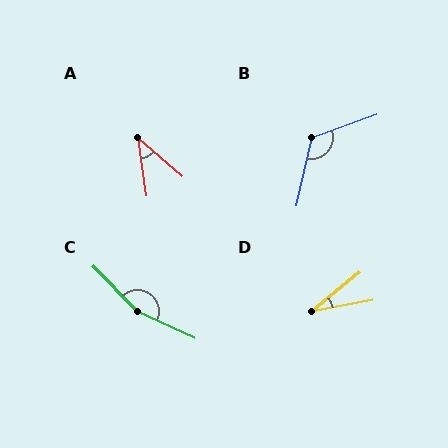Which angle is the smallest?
D, at approximately 29 degrees.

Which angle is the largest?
C, at approximately 159 degrees.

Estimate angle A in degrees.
Approximately 41 degrees.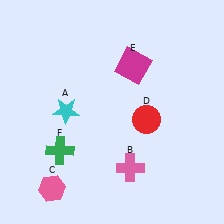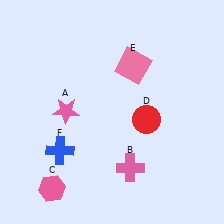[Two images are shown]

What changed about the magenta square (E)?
In Image 1, E is magenta. In Image 2, it changed to pink.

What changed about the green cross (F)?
In Image 1, F is green. In Image 2, it changed to blue.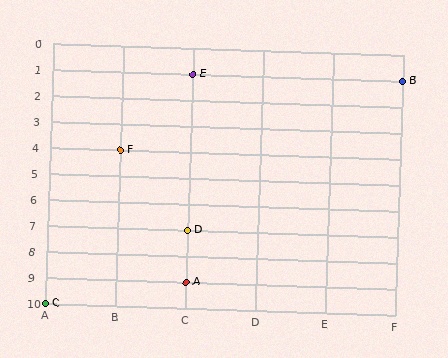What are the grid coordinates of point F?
Point F is at grid coordinates (B, 4).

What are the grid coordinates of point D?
Point D is at grid coordinates (C, 7).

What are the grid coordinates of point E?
Point E is at grid coordinates (C, 1).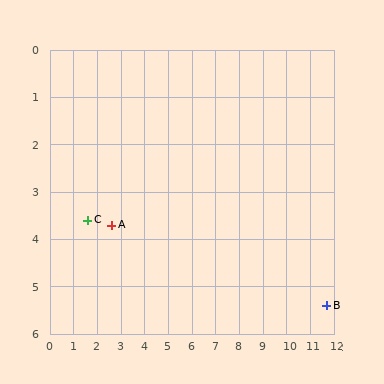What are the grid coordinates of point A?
Point A is at approximately (2.6, 3.7).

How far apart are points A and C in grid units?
Points A and C are about 1.0 grid units apart.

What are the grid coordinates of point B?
Point B is at approximately (11.7, 5.4).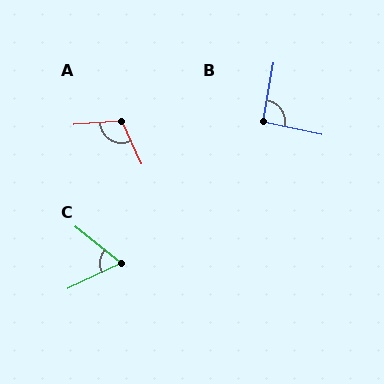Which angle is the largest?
A, at approximately 111 degrees.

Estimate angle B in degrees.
Approximately 92 degrees.